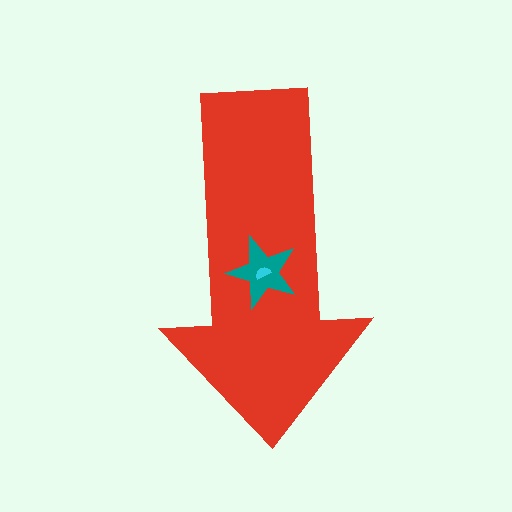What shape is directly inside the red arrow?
The teal star.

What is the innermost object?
The cyan semicircle.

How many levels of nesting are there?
3.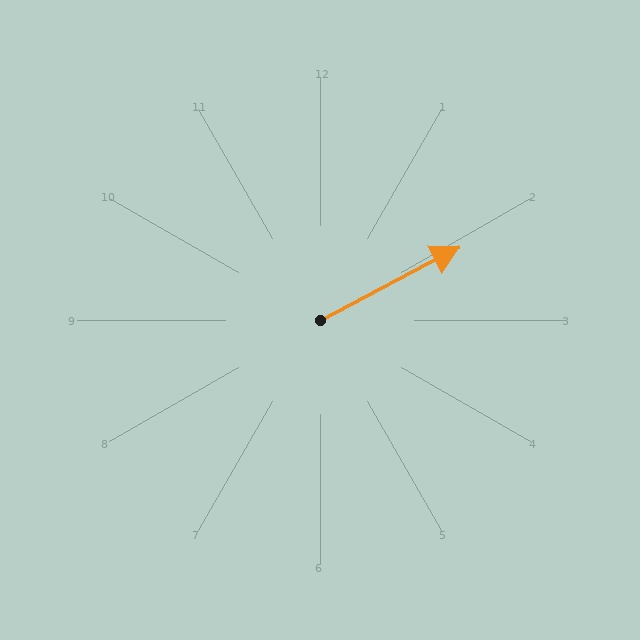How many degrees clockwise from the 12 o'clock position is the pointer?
Approximately 62 degrees.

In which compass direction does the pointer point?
Northeast.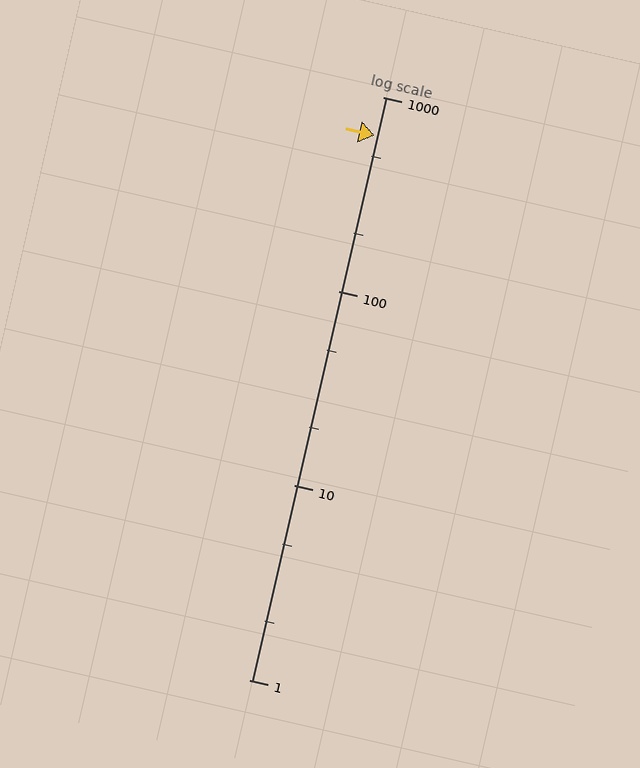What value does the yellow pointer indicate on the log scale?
The pointer indicates approximately 630.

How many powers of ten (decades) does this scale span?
The scale spans 3 decades, from 1 to 1000.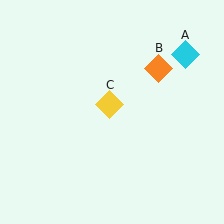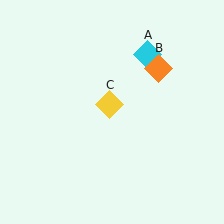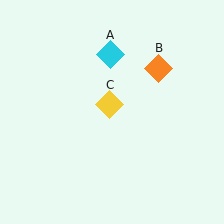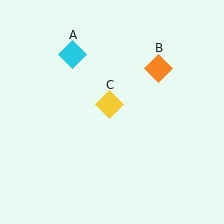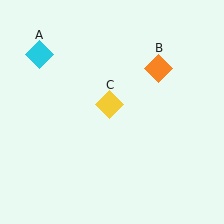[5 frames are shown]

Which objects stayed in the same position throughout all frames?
Orange diamond (object B) and yellow diamond (object C) remained stationary.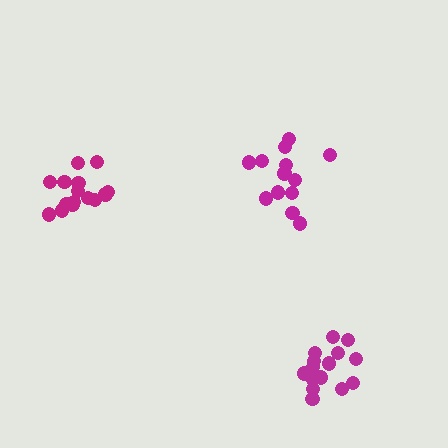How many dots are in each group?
Group 1: 13 dots, Group 2: 15 dots, Group 3: 16 dots (44 total).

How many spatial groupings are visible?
There are 3 spatial groupings.